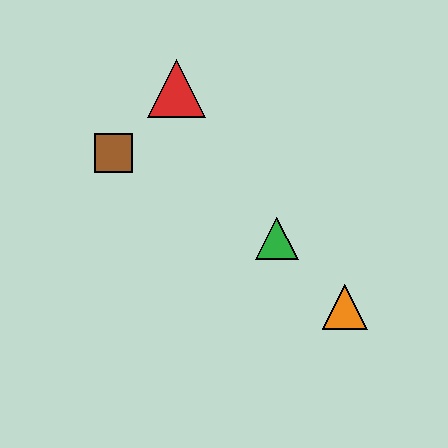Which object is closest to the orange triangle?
The green triangle is closest to the orange triangle.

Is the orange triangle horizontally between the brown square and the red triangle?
No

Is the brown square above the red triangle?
No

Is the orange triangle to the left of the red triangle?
No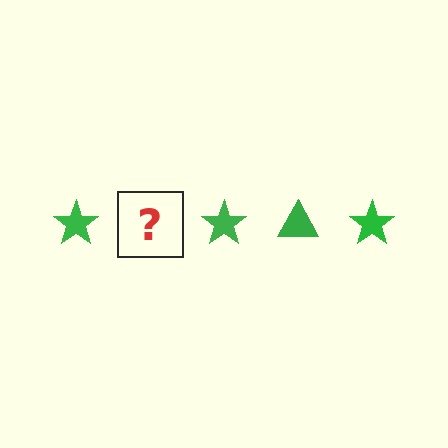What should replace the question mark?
The question mark should be replaced with a green triangle.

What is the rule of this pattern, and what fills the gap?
The rule is that the pattern cycles through star, triangle shapes in green. The gap should be filled with a green triangle.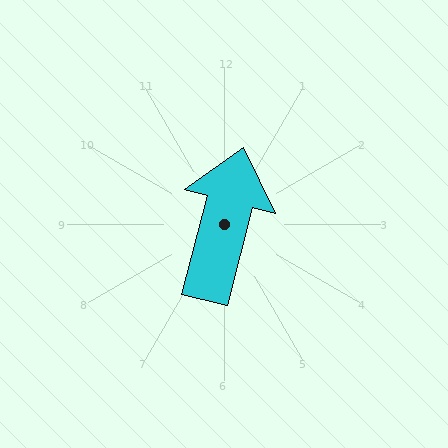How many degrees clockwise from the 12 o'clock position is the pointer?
Approximately 15 degrees.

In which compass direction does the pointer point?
North.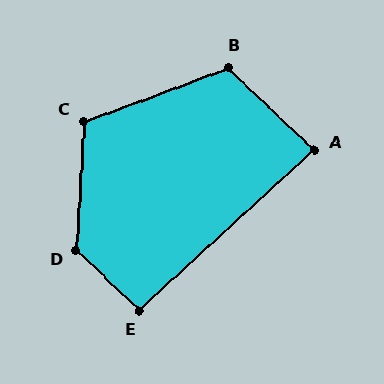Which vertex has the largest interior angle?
D, at approximately 131 degrees.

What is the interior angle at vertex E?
Approximately 94 degrees (approximately right).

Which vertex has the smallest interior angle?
A, at approximately 86 degrees.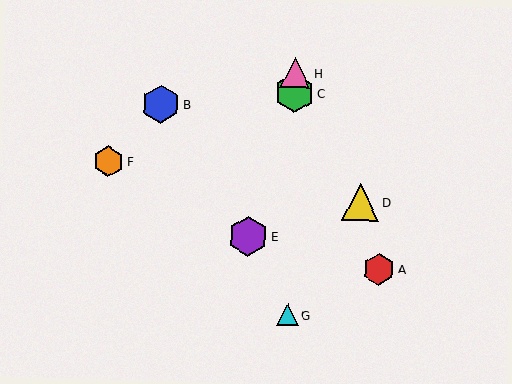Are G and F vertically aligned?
No, G is at x≈288 and F is at x≈109.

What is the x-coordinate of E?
Object E is at x≈248.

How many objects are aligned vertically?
3 objects (C, G, H) are aligned vertically.